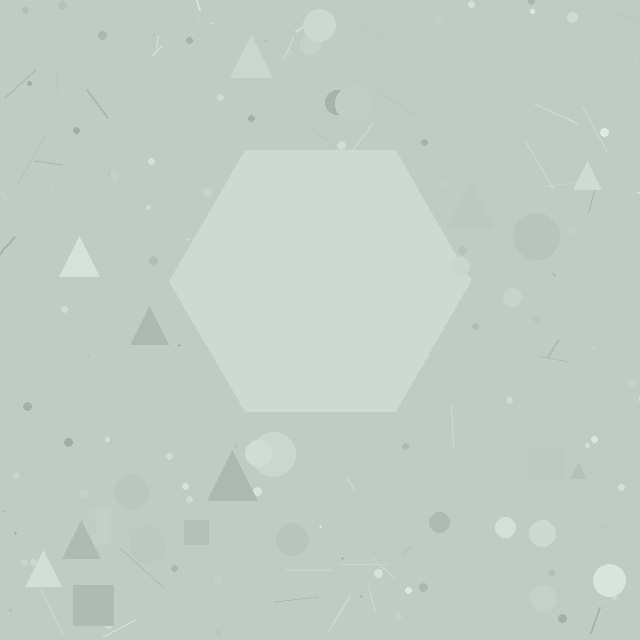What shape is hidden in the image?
A hexagon is hidden in the image.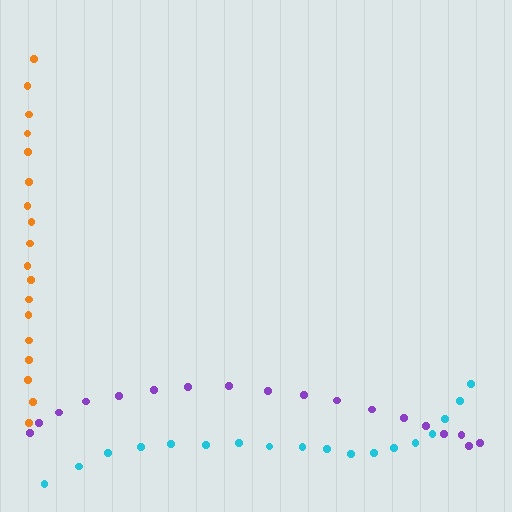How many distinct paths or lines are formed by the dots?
There are 3 distinct paths.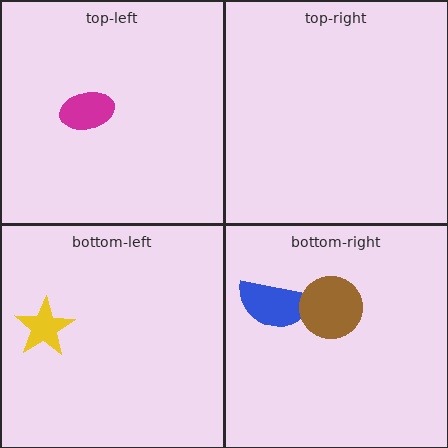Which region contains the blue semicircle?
The bottom-right region.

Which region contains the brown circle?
The bottom-right region.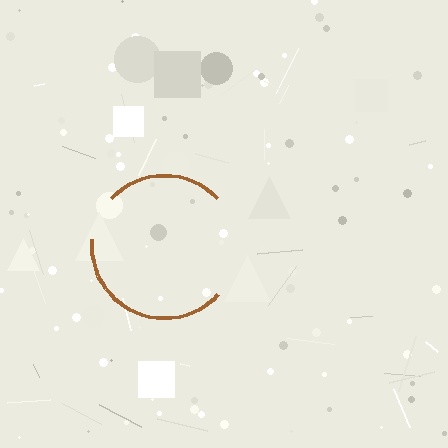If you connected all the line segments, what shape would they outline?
They would outline a circle.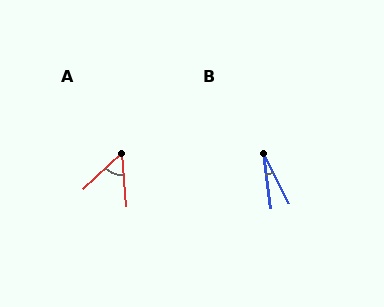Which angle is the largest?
A, at approximately 51 degrees.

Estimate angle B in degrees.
Approximately 20 degrees.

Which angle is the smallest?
B, at approximately 20 degrees.